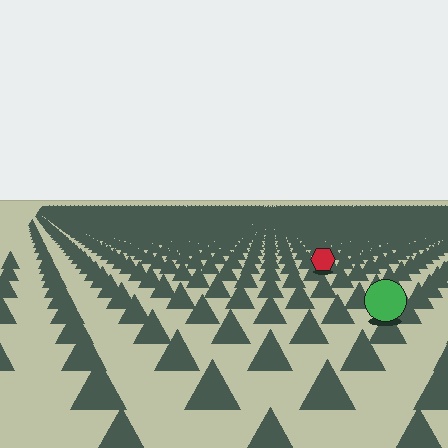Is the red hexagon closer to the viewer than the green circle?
No. The green circle is closer — you can tell from the texture gradient: the ground texture is coarser near it.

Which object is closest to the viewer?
The green circle is closest. The texture marks near it are larger and more spread out.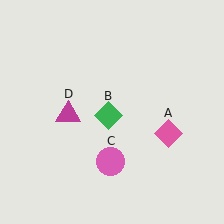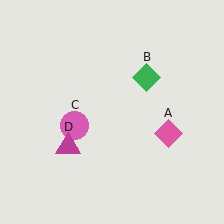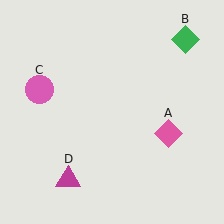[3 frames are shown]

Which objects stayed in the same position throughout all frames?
Pink diamond (object A) remained stationary.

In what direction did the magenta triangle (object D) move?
The magenta triangle (object D) moved down.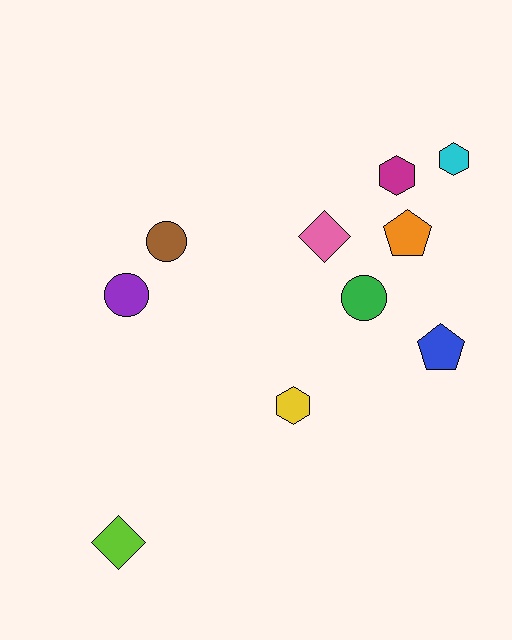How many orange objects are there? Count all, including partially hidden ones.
There is 1 orange object.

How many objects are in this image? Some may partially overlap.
There are 10 objects.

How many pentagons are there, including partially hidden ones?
There are 2 pentagons.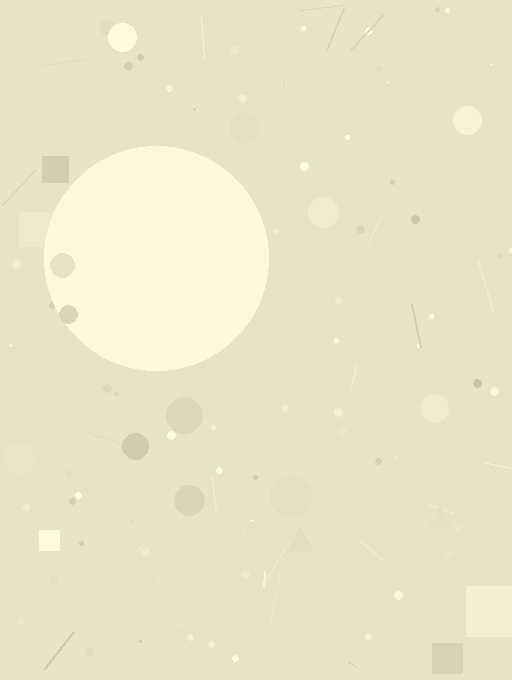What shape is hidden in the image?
A circle is hidden in the image.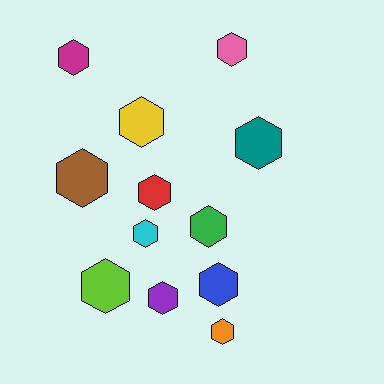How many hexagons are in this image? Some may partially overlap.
There are 12 hexagons.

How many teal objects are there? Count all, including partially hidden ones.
There is 1 teal object.